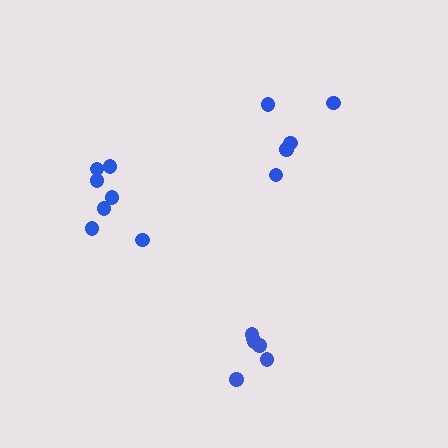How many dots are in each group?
Group 1: 6 dots, Group 2: 5 dots, Group 3: 7 dots (18 total).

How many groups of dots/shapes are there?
There are 3 groups.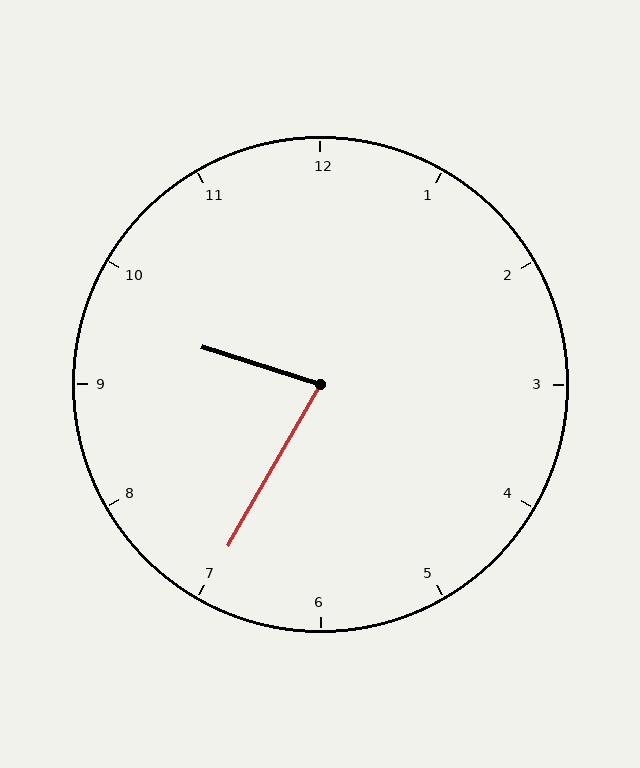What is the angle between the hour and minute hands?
Approximately 78 degrees.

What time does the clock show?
9:35.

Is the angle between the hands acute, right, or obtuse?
It is acute.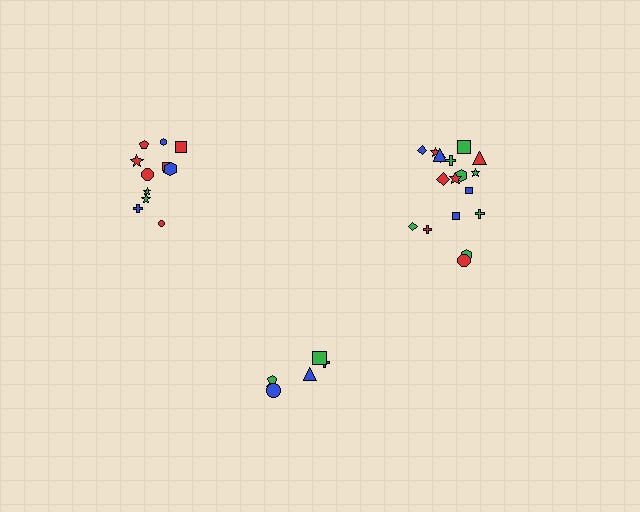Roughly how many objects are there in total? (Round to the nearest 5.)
Roughly 35 objects in total.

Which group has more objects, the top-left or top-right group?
The top-right group.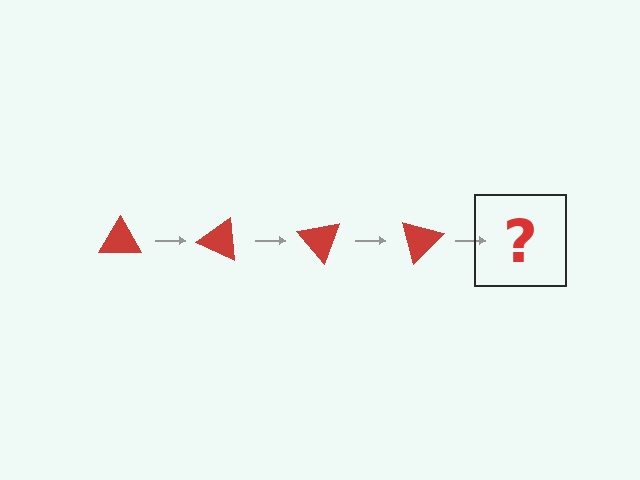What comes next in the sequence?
The next element should be a red triangle rotated 100 degrees.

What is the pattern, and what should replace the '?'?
The pattern is that the triangle rotates 25 degrees each step. The '?' should be a red triangle rotated 100 degrees.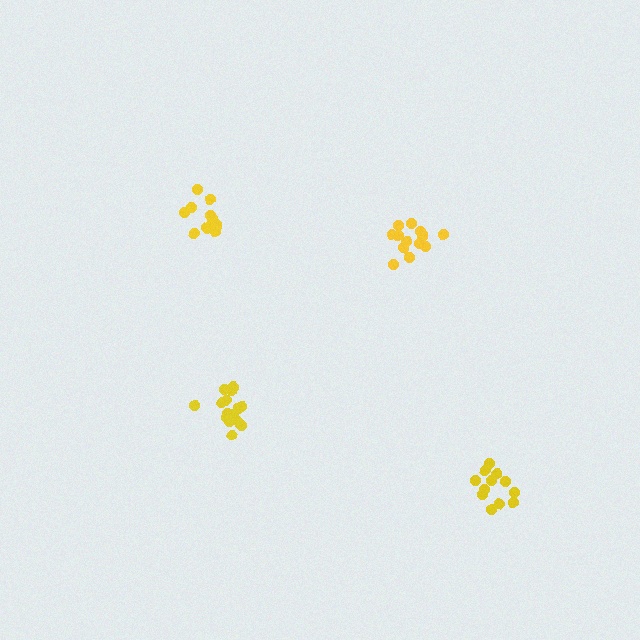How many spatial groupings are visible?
There are 4 spatial groupings.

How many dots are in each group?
Group 1: 12 dots, Group 2: 14 dots, Group 3: 12 dots, Group 4: 16 dots (54 total).